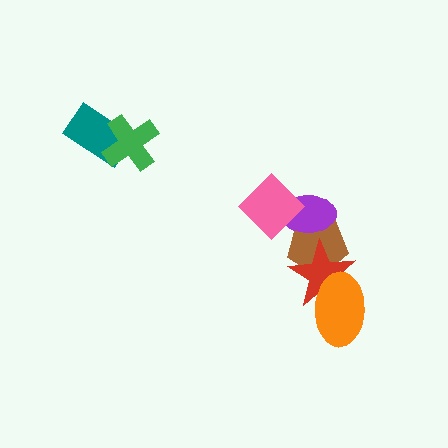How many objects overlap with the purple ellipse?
2 objects overlap with the purple ellipse.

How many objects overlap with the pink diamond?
1 object overlaps with the pink diamond.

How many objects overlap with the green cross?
1 object overlaps with the green cross.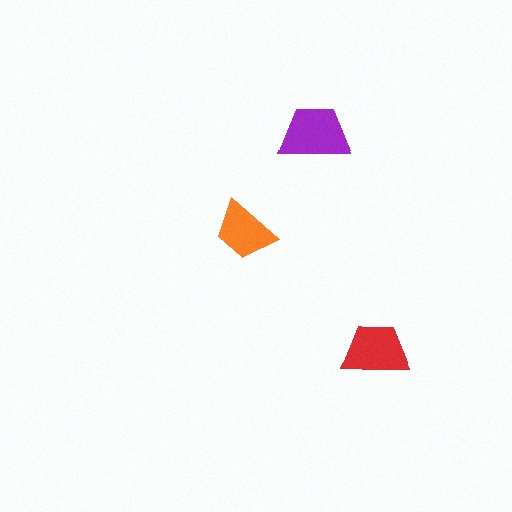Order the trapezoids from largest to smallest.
the purple one, the red one, the orange one.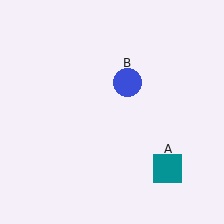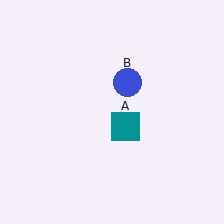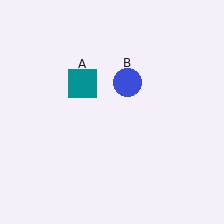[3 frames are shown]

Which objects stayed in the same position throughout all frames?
Blue circle (object B) remained stationary.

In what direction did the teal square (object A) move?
The teal square (object A) moved up and to the left.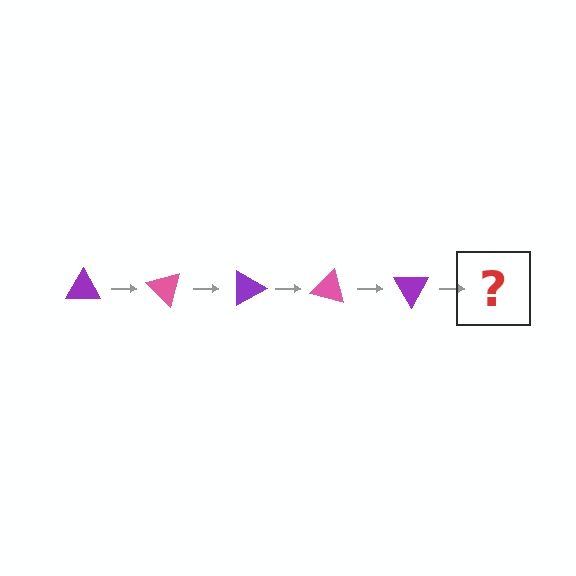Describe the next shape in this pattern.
It should be a pink triangle, rotated 225 degrees from the start.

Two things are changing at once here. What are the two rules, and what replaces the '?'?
The two rules are that it rotates 45 degrees each step and the color cycles through purple and pink. The '?' should be a pink triangle, rotated 225 degrees from the start.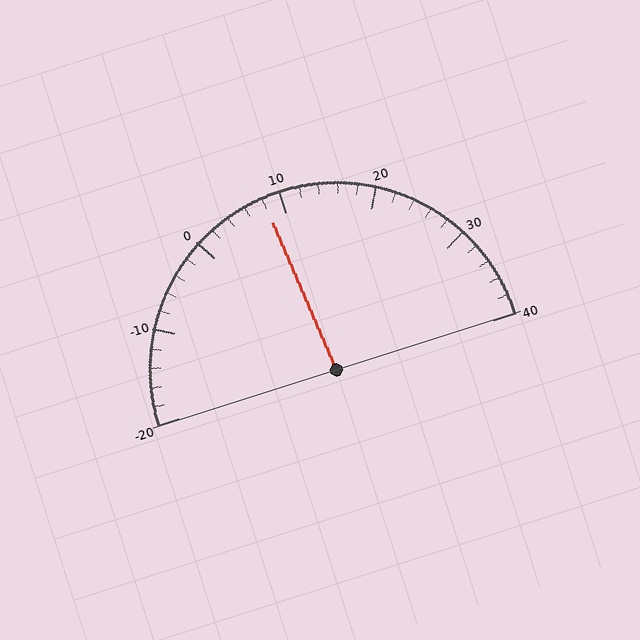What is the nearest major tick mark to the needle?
The nearest major tick mark is 10.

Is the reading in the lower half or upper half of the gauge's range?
The reading is in the lower half of the range (-20 to 40).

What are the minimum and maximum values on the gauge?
The gauge ranges from -20 to 40.